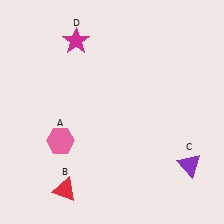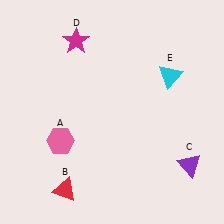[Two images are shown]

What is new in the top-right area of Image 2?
A cyan triangle (E) was added in the top-right area of Image 2.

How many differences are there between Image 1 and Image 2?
There is 1 difference between the two images.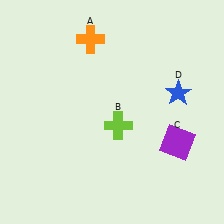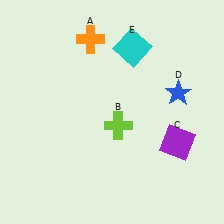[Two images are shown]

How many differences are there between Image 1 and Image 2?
There is 1 difference between the two images.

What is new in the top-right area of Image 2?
A cyan square (E) was added in the top-right area of Image 2.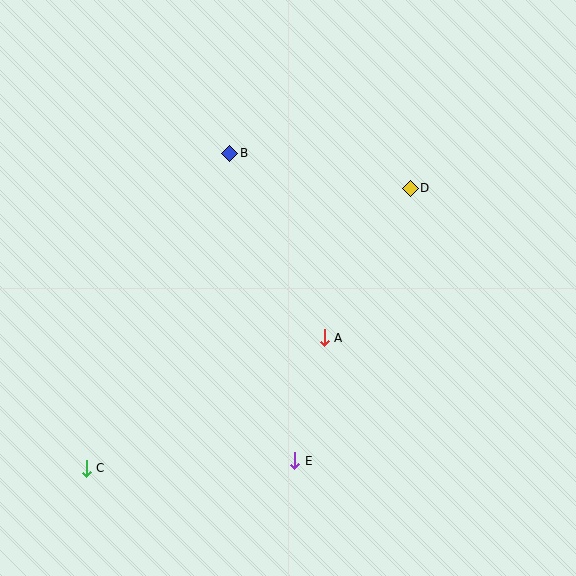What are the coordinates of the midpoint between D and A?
The midpoint between D and A is at (367, 263).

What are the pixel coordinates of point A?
Point A is at (324, 338).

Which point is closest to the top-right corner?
Point D is closest to the top-right corner.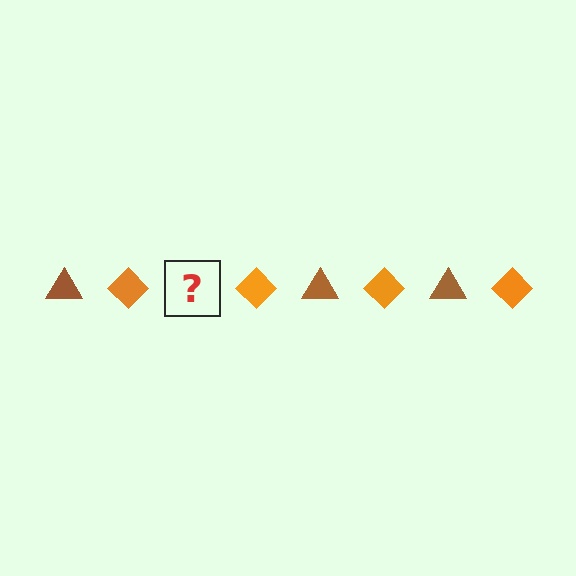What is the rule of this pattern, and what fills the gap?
The rule is that the pattern alternates between brown triangle and orange diamond. The gap should be filled with a brown triangle.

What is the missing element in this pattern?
The missing element is a brown triangle.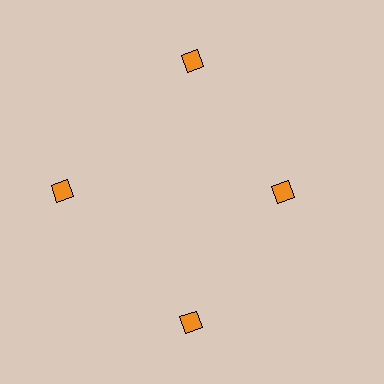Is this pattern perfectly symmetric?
No. The 4 orange diamonds are arranged in a ring, but one element near the 3 o'clock position is pulled inward toward the center, breaking the 4-fold rotational symmetry.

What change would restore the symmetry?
The symmetry would be restored by moving it outward, back onto the ring so that all 4 diamonds sit at equal angles and equal distance from the center.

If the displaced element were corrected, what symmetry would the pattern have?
It would have 4-fold rotational symmetry — the pattern would map onto itself every 90 degrees.